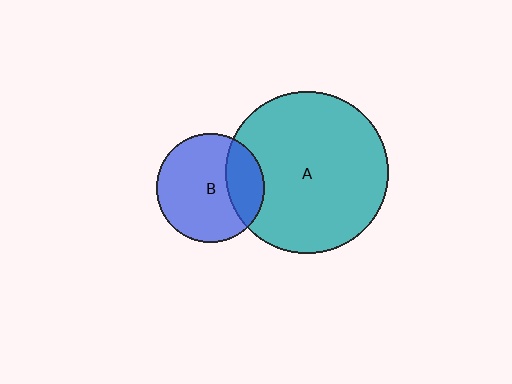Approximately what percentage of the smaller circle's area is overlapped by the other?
Approximately 25%.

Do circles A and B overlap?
Yes.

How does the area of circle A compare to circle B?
Approximately 2.3 times.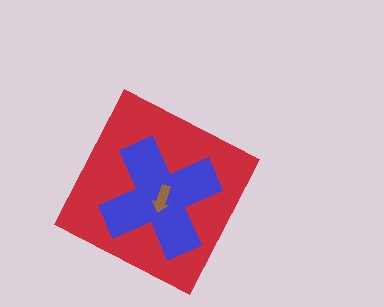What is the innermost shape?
The brown arrow.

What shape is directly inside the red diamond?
The blue cross.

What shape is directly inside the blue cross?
The brown arrow.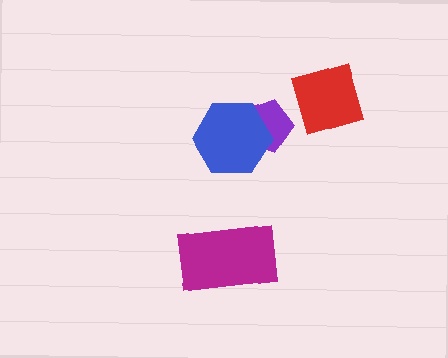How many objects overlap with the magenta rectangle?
0 objects overlap with the magenta rectangle.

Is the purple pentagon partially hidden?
Yes, it is partially covered by another shape.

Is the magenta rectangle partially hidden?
No, no other shape covers it.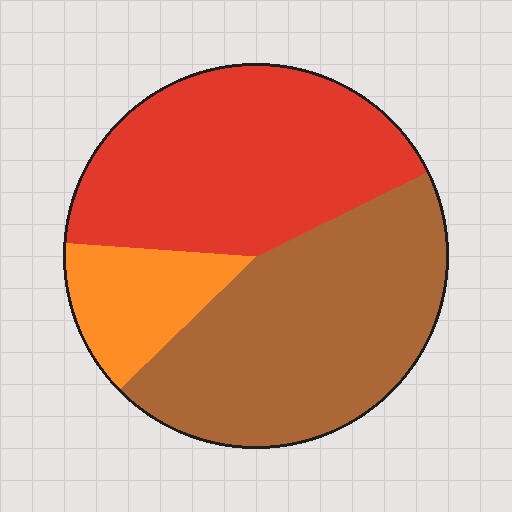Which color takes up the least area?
Orange, at roughly 15%.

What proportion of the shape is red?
Red takes up between a third and a half of the shape.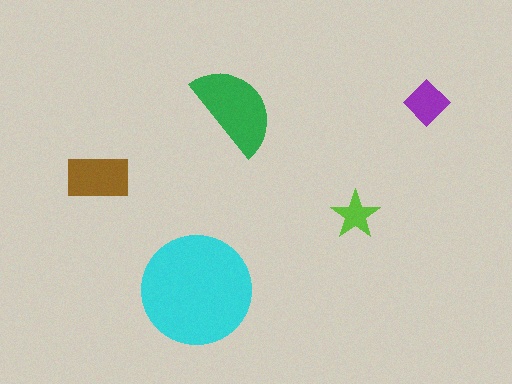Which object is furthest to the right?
The purple diamond is rightmost.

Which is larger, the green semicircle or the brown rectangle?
The green semicircle.